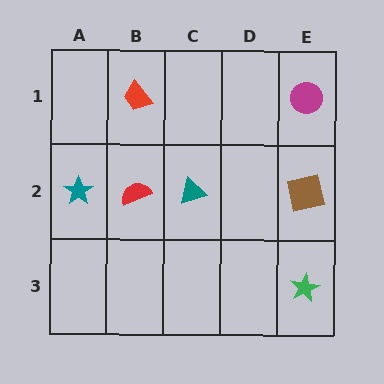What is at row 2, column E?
A brown square.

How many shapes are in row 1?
2 shapes.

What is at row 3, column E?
A green star.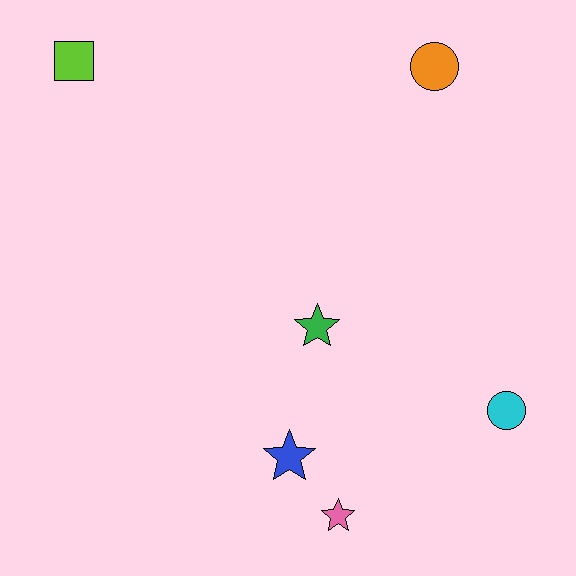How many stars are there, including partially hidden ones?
There are 3 stars.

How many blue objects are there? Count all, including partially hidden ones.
There is 1 blue object.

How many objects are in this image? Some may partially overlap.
There are 6 objects.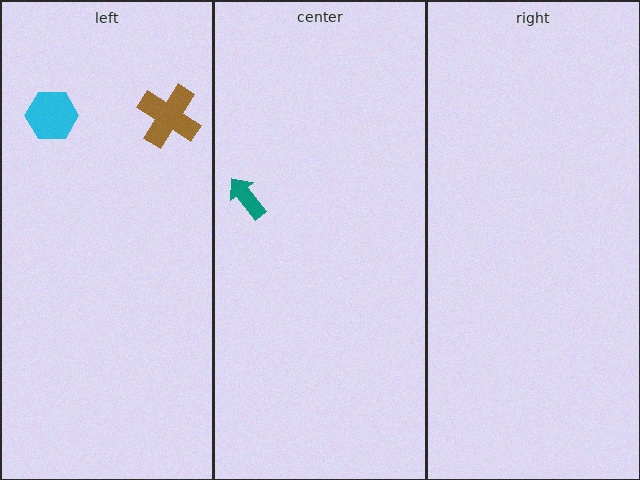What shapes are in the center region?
The teal arrow.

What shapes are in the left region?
The cyan hexagon, the brown cross.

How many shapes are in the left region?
2.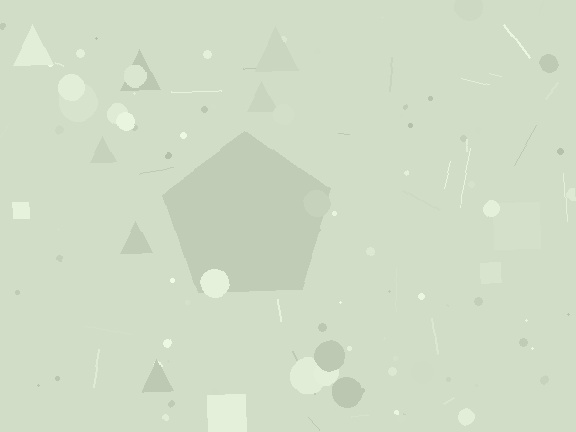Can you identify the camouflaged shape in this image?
The camouflaged shape is a pentagon.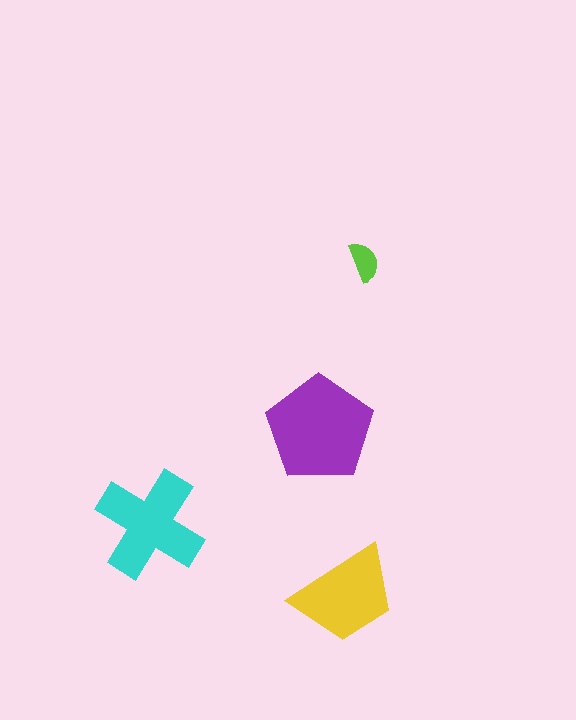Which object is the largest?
The purple pentagon.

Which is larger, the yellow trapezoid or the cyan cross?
The cyan cross.